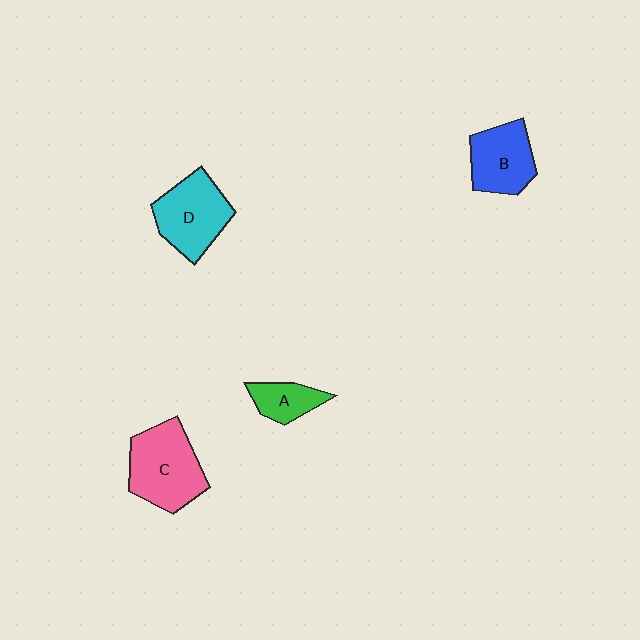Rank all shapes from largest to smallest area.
From largest to smallest: C (pink), D (cyan), B (blue), A (green).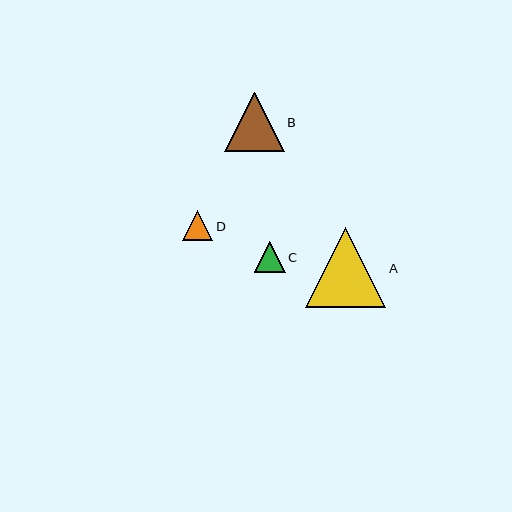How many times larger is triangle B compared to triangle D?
Triangle B is approximately 2.0 times the size of triangle D.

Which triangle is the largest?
Triangle A is the largest with a size of approximately 80 pixels.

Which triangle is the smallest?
Triangle D is the smallest with a size of approximately 30 pixels.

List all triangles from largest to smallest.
From largest to smallest: A, B, C, D.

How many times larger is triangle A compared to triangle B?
Triangle A is approximately 1.4 times the size of triangle B.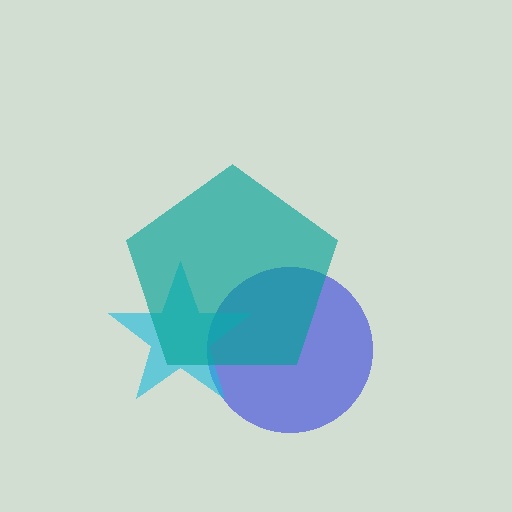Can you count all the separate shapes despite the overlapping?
Yes, there are 3 separate shapes.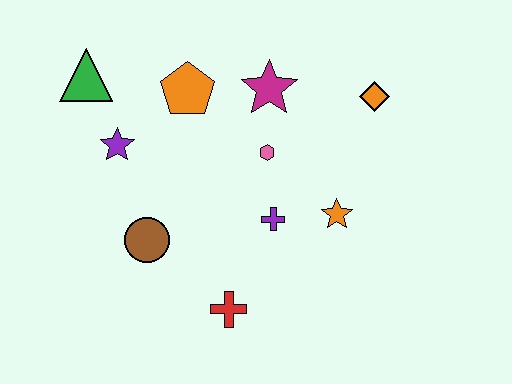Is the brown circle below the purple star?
Yes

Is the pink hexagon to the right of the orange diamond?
No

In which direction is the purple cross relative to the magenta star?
The purple cross is below the magenta star.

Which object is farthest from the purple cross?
The green triangle is farthest from the purple cross.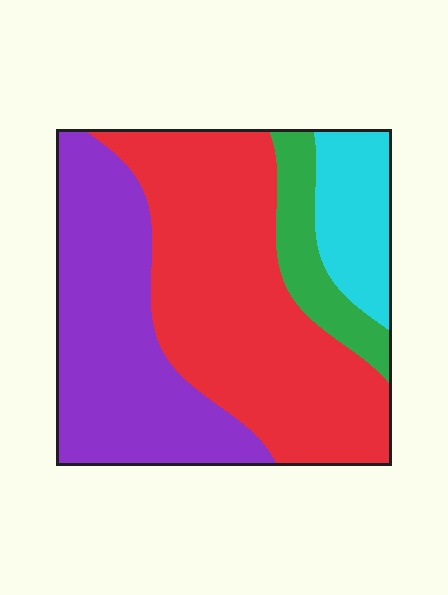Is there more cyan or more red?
Red.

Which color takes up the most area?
Red, at roughly 45%.